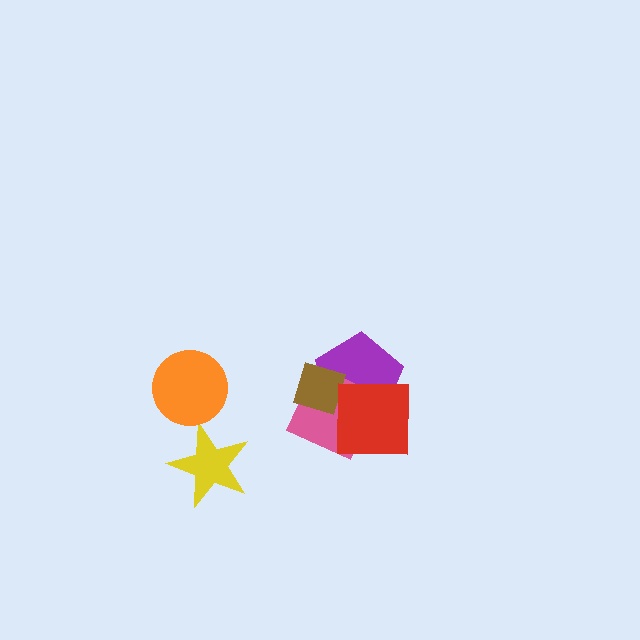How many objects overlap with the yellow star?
0 objects overlap with the yellow star.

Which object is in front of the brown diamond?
The red square is in front of the brown diamond.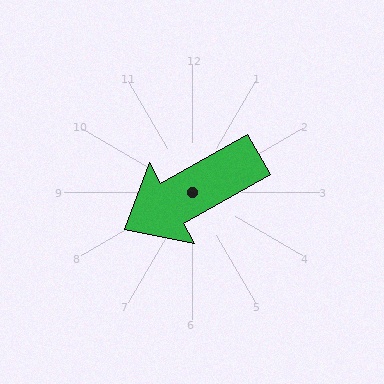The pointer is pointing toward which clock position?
Roughly 8 o'clock.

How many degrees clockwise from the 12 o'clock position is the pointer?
Approximately 241 degrees.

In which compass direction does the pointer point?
Southwest.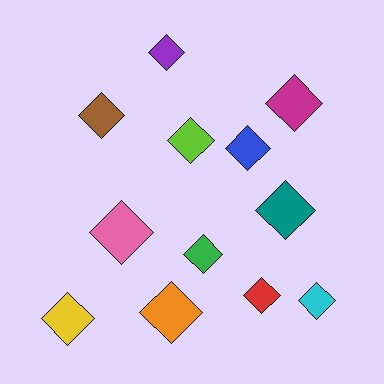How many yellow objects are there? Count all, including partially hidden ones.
There is 1 yellow object.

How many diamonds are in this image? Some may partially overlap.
There are 12 diamonds.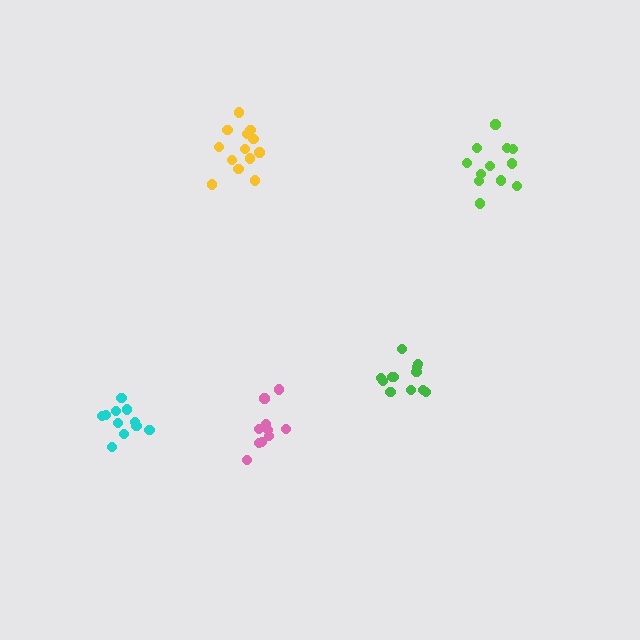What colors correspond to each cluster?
The clusters are colored: green, yellow, lime, cyan, pink.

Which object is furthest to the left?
The cyan cluster is leftmost.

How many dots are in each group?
Group 1: 12 dots, Group 2: 13 dots, Group 3: 12 dots, Group 4: 11 dots, Group 5: 10 dots (58 total).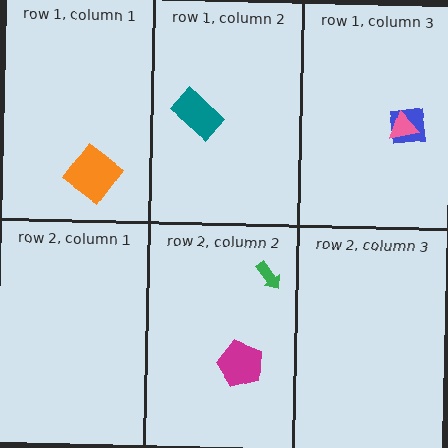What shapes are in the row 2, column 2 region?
The magenta pentagon, the green arrow.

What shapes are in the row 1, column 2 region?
The teal rectangle.